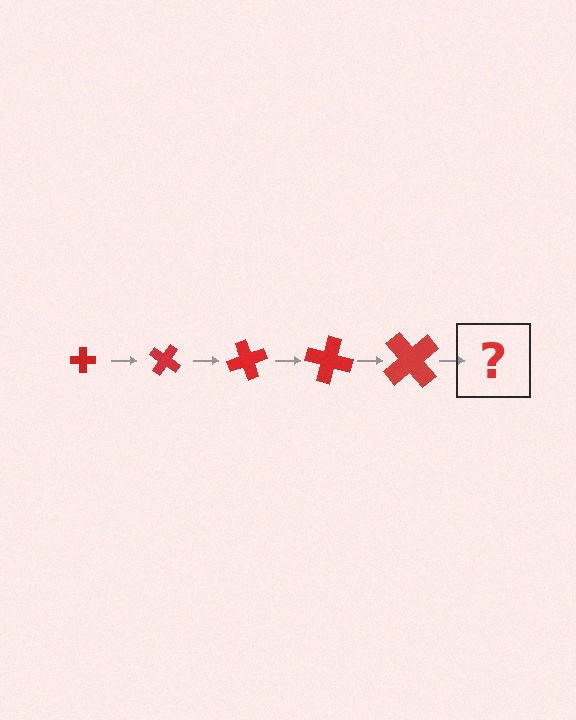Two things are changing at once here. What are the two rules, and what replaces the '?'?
The two rules are that the cross grows larger each step and it rotates 35 degrees each step. The '?' should be a cross, larger than the previous one and rotated 175 degrees from the start.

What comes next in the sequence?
The next element should be a cross, larger than the previous one and rotated 175 degrees from the start.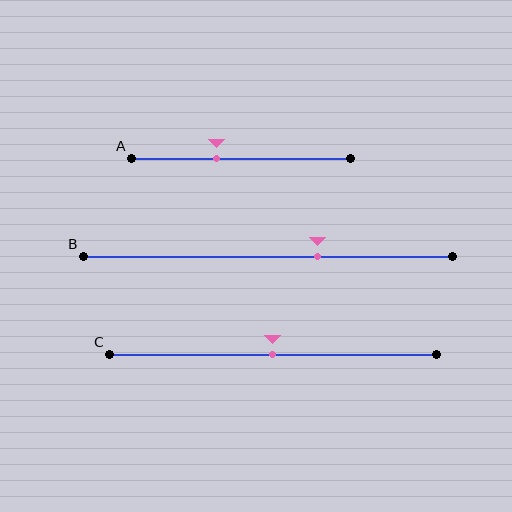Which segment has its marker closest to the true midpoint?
Segment C has its marker closest to the true midpoint.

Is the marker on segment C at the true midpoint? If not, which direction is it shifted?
Yes, the marker on segment C is at the true midpoint.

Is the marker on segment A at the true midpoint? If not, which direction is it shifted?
No, the marker on segment A is shifted to the left by about 11% of the segment length.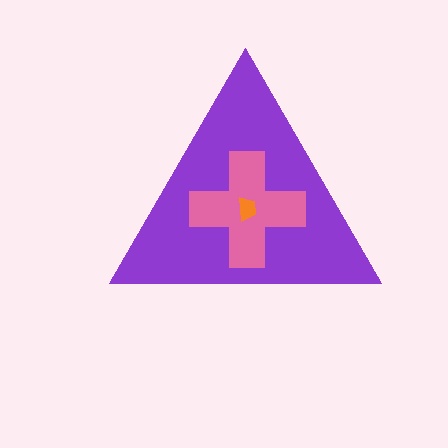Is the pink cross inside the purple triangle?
Yes.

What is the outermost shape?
The purple triangle.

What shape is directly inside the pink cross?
The orange trapezoid.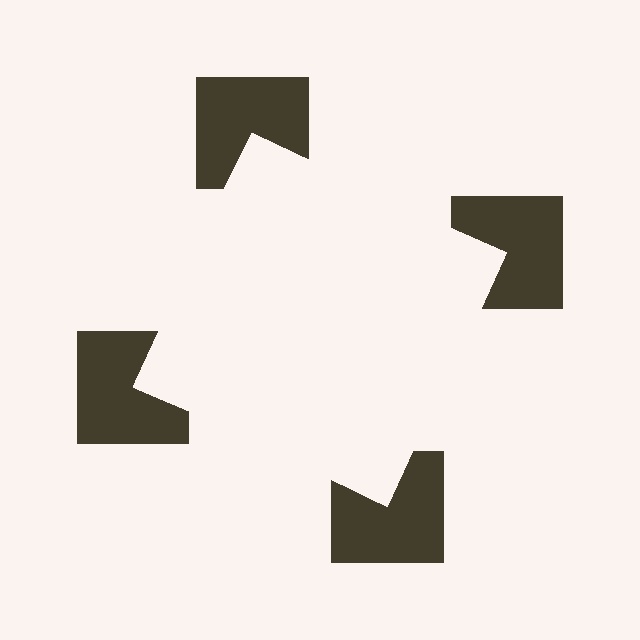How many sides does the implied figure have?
4 sides.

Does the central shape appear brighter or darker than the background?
It typically appears slightly brighter than the background, even though no actual brightness change is drawn.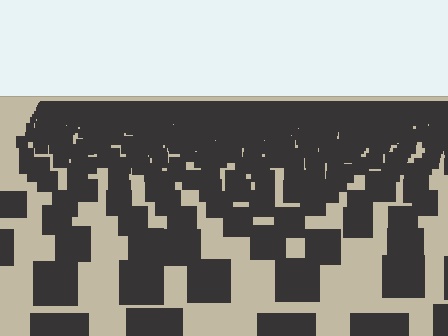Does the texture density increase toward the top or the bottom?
Density increases toward the top.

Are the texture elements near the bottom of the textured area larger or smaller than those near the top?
Larger. Near the bottom, elements are closer to the viewer and appear at a bigger on-screen size.